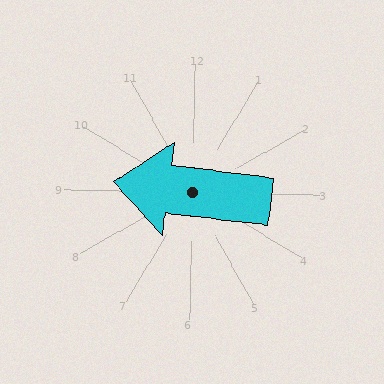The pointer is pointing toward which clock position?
Roughly 9 o'clock.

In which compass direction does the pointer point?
West.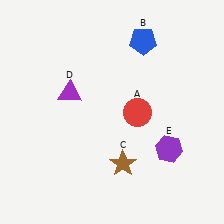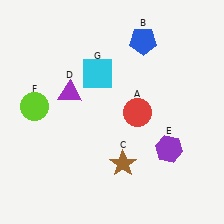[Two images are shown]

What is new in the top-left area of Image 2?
A cyan square (G) was added in the top-left area of Image 2.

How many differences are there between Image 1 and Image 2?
There are 2 differences between the two images.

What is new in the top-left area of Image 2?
A lime circle (F) was added in the top-left area of Image 2.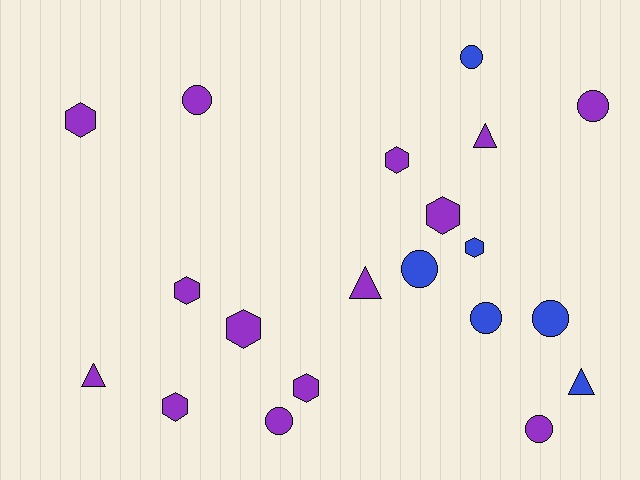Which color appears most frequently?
Purple, with 14 objects.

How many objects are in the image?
There are 20 objects.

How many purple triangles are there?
There are 3 purple triangles.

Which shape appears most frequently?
Hexagon, with 8 objects.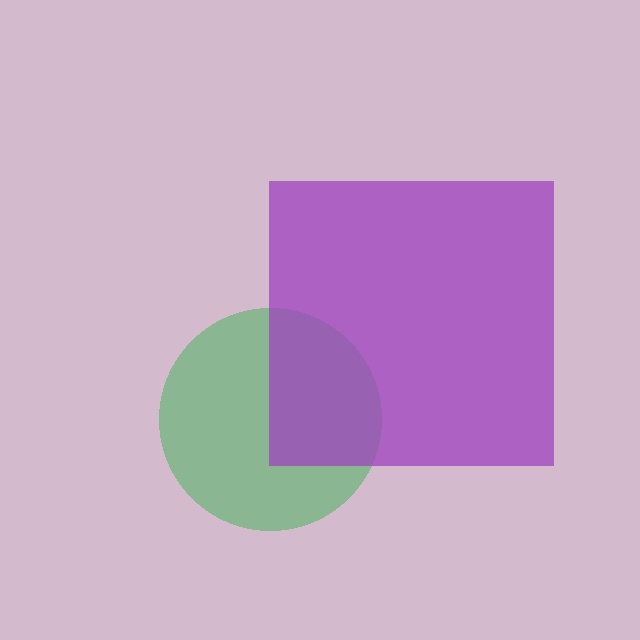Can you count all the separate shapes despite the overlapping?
Yes, there are 2 separate shapes.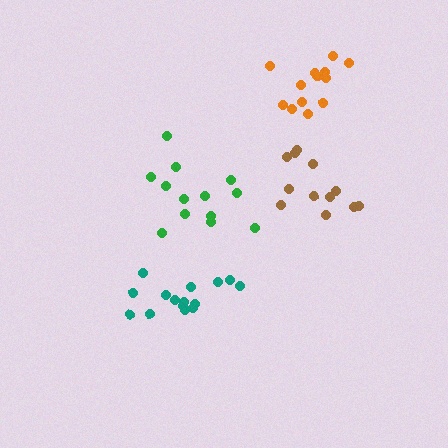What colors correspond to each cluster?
The clusters are colored: brown, green, orange, teal.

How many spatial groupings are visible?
There are 4 spatial groupings.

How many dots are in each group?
Group 1: 12 dots, Group 2: 13 dots, Group 3: 13 dots, Group 4: 15 dots (53 total).